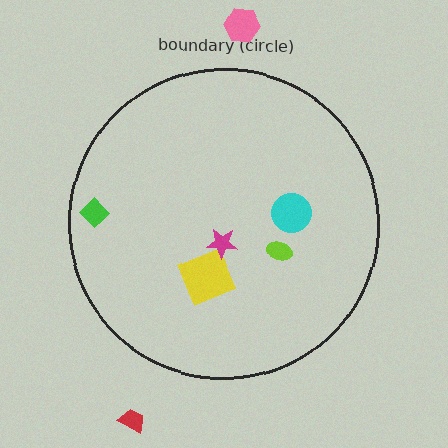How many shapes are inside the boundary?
5 inside, 2 outside.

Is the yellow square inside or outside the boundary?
Inside.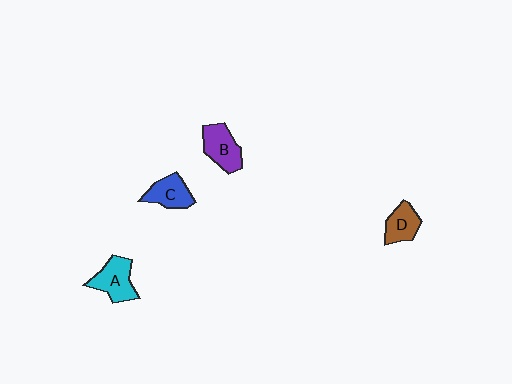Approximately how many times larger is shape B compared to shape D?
Approximately 1.3 times.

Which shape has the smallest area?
Shape D (brown).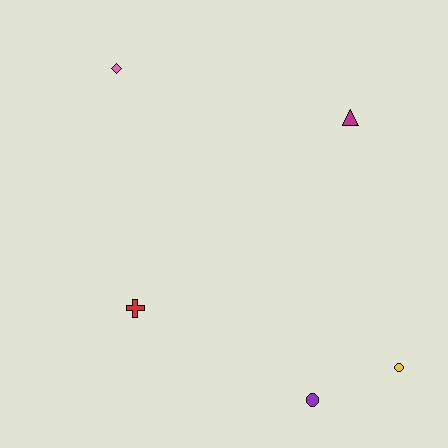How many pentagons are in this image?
There are no pentagons.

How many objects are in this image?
There are 5 objects.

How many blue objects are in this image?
There are no blue objects.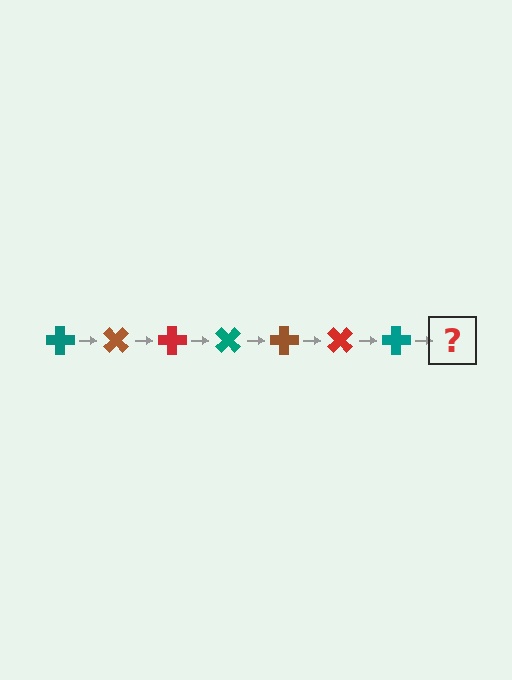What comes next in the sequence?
The next element should be a brown cross, rotated 315 degrees from the start.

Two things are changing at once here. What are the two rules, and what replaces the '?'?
The two rules are that it rotates 45 degrees each step and the color cycles through teal, brown, and red. The '?' should be a brown cross, rotated 315 degrees from the start.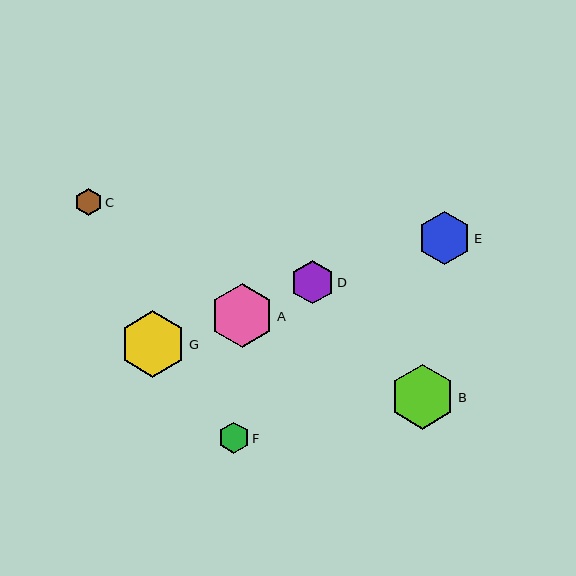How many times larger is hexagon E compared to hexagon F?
Hexagon E is approximately 1.7 times the size of hexagon F.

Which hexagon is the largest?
Hexagon G is the largest with a size of approximately 67 pixels.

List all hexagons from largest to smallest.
From largest to smallest: G, B, A, E, D, F, C.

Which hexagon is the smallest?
Hexagon C is the smallest with a size of approximately 27 pixels.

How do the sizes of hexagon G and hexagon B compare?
Hexagon G and hexagon B are approximately the same size.